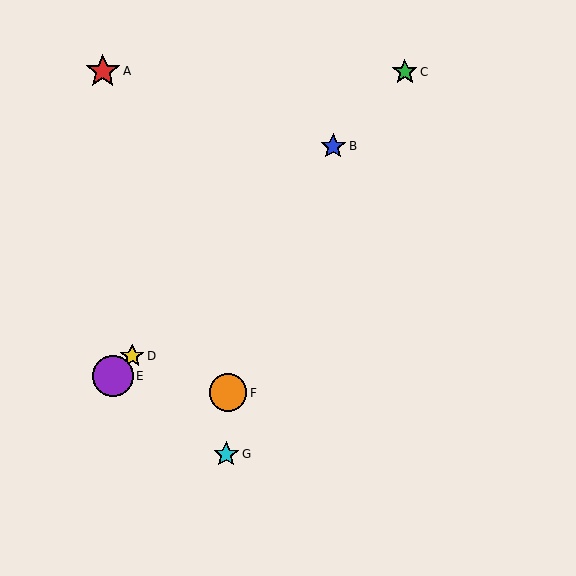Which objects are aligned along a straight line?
Objects B, C, D, E are aligned along a straight line.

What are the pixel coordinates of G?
Object G is at (226, 454).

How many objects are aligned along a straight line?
4 objects (B, C, D, E) are aligned along a straight line.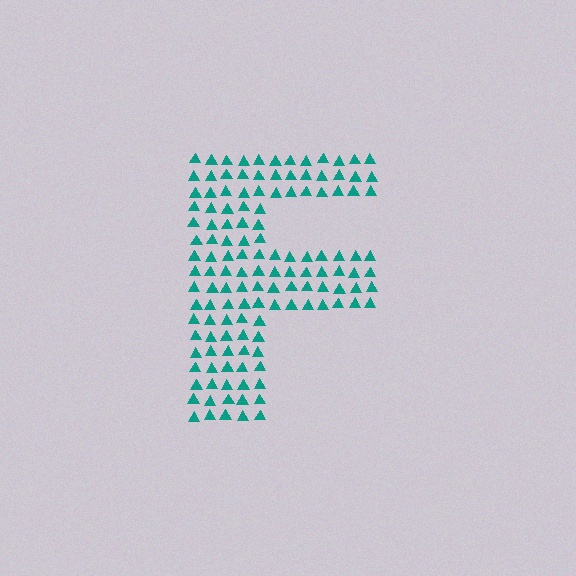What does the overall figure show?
The overall figure shows the letter F.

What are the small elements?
The small elements are triangles.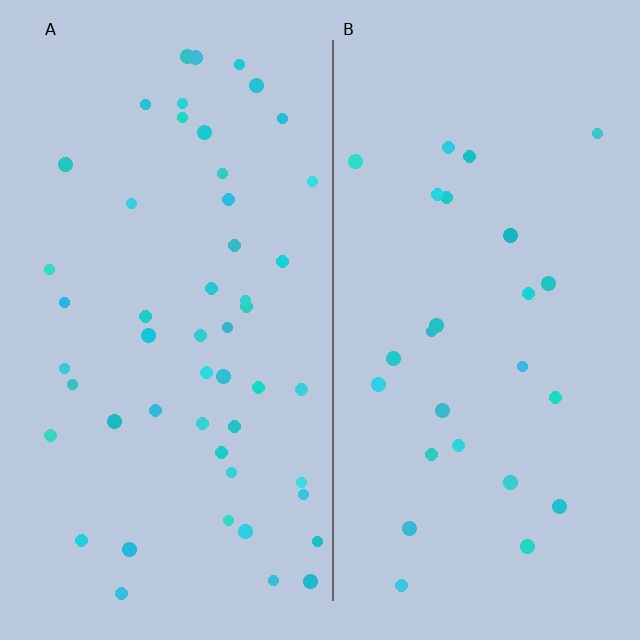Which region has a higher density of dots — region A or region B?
A (the left).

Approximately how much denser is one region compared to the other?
Approximately 1.9× — region A over region B.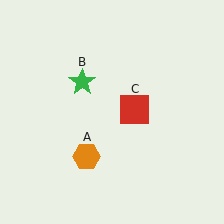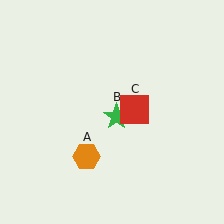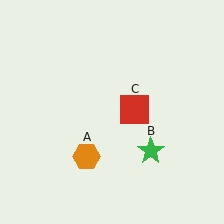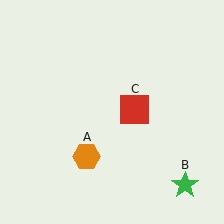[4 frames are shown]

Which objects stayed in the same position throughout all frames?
Orange hexagon (object A) and red square (object C) remained stationary.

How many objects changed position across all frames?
1 object changed position: green star (object B).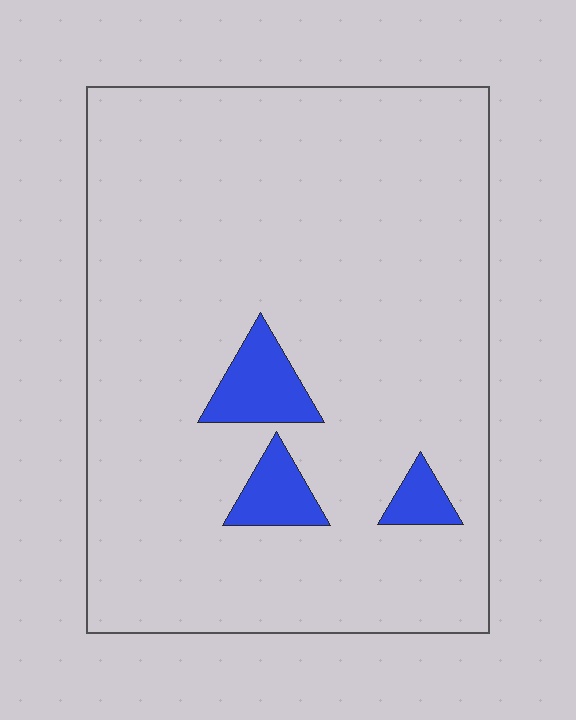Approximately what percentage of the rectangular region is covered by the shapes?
Approximately 5%.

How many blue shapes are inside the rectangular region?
3.